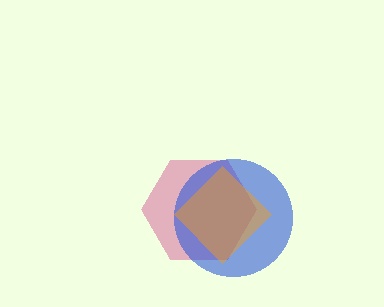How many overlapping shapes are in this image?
There are 3 overlapping shapes in the image.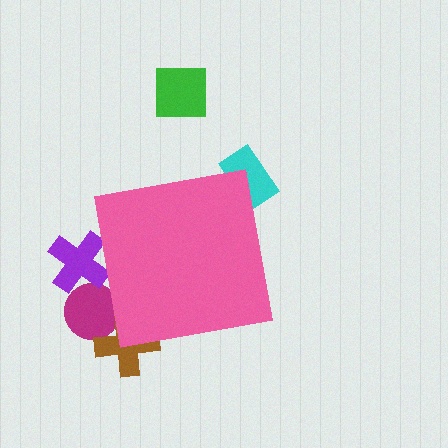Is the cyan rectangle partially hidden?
Yes, the cyan rectangle is partially hidden behind the pink square.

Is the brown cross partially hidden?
Yes, the brown cross is partially hidden behind the pink square.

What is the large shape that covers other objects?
A pink square.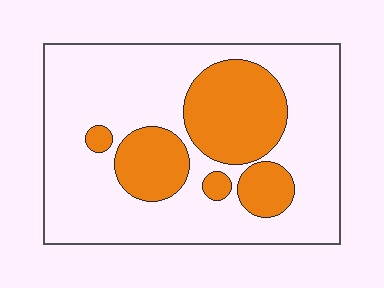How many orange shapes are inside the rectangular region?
5.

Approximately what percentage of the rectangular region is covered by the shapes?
Approximately 30%.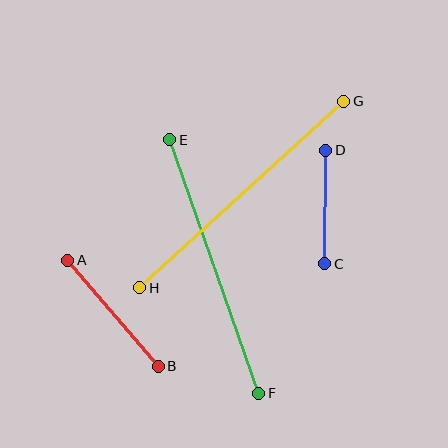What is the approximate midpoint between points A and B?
The midpoint is at approximately (113, 313) pixels.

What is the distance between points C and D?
The distance is approximately 113 pixels.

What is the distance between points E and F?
The distance is approximately 269 pixels.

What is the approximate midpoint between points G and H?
The midpoint is at approximately (242, 195) pixels.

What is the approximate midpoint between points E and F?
The midpoint is at approximately (214, 267) pixels.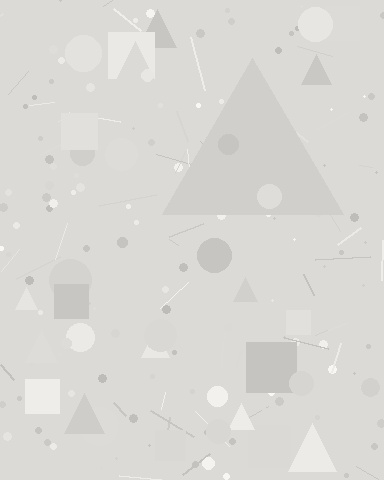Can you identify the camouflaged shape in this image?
The camouflaged shape is a triangle.